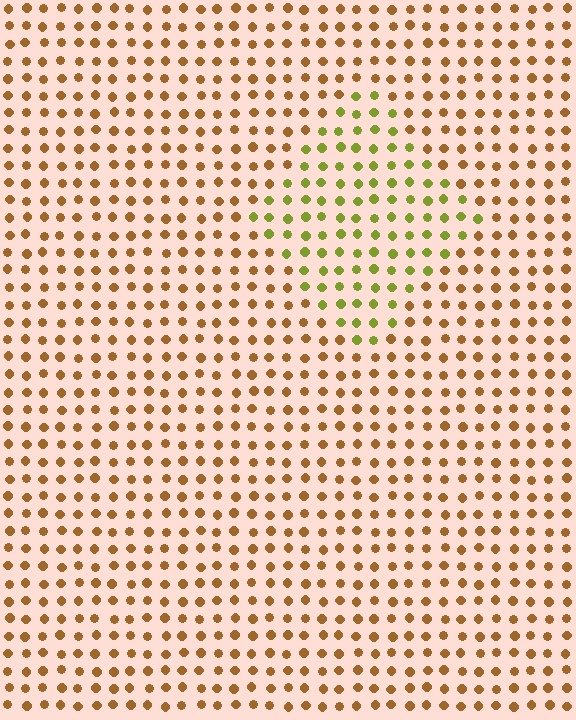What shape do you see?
I see a diamond.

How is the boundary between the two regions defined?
The boundary is defined purely by a slight shift in hue (about 46 degrees). Spacing, size, and orientation are identical on both sides.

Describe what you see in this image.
The image is filled with small brown elements in a uniform arrangement. A diamond-shaped region is visible where the elements are tinted to a slightly different hue, forming a subtle color boundary.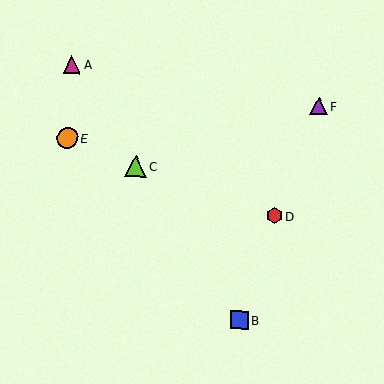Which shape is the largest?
The lime triangle (labeled C) is the largest.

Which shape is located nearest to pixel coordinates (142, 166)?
The lime triangle (labeled C) at (135, 166) is nearest to that location.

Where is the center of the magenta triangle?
The center of the magenta triangle is at (72, 64).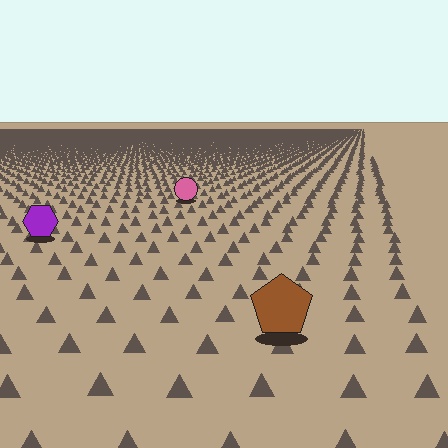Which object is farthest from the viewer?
The pink circle is farthest from the viewer. It appears smaller and the ground texture around it is denser.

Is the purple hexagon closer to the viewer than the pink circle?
Yes. The purple hexagon is closer — you can tell from the texture gradient: the ground texture is coarser near it.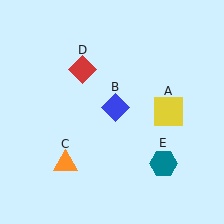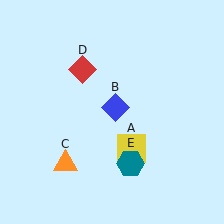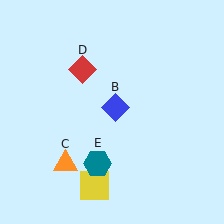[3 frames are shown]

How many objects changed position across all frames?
2 objects changed position: yellow square (object A), teal hexagon (object E).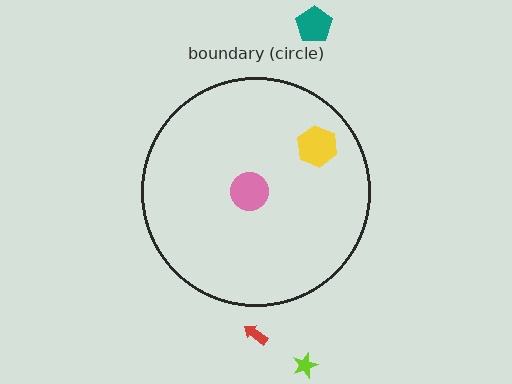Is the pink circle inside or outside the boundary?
Inside.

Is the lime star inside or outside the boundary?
Outside.